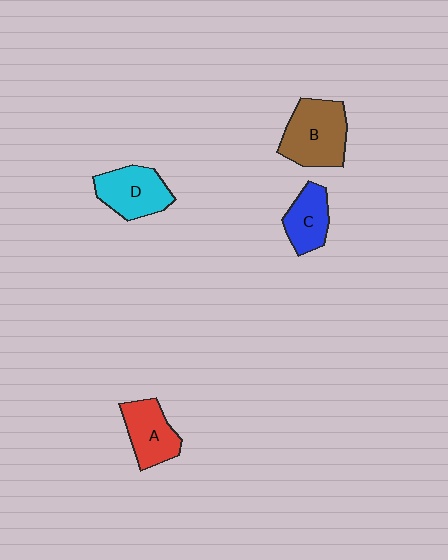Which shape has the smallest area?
Shape C (blue).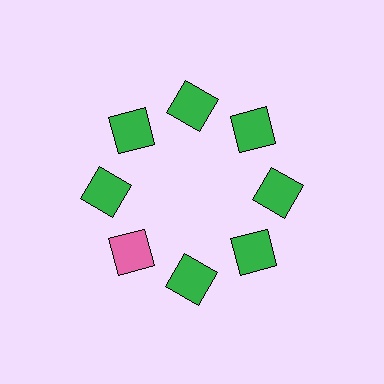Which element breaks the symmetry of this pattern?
The pink square at roughly the 8 o'clock position breaks the symmetry. All other shapes are green squares.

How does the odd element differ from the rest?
It has a different color: pink instead of green.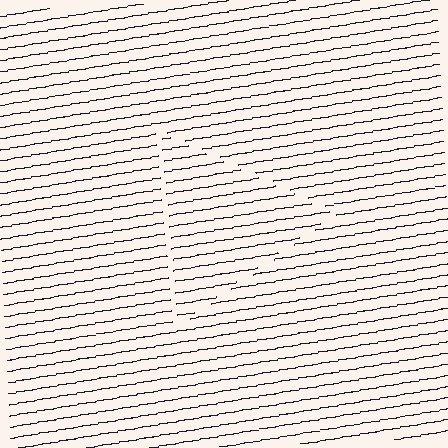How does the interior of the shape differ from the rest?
The interior of the shape contains the same grating, shifted by half a period — the contour is defined by the phase discontinuity where line-ends from the inner and outer gratings abut.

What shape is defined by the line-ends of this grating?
An illusory triangle. The interior of the shape contains the same grating, shifted by half a period — the contour is defined by the phase discontinuity where line-ends from the inner and outer gratings abut.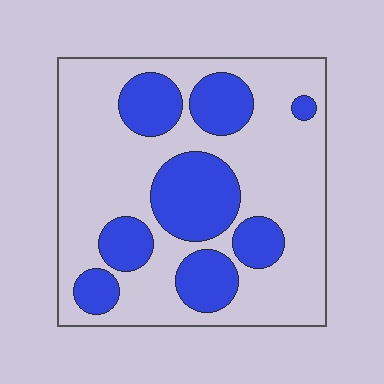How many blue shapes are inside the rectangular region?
8.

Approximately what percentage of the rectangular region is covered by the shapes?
Approximately 30%.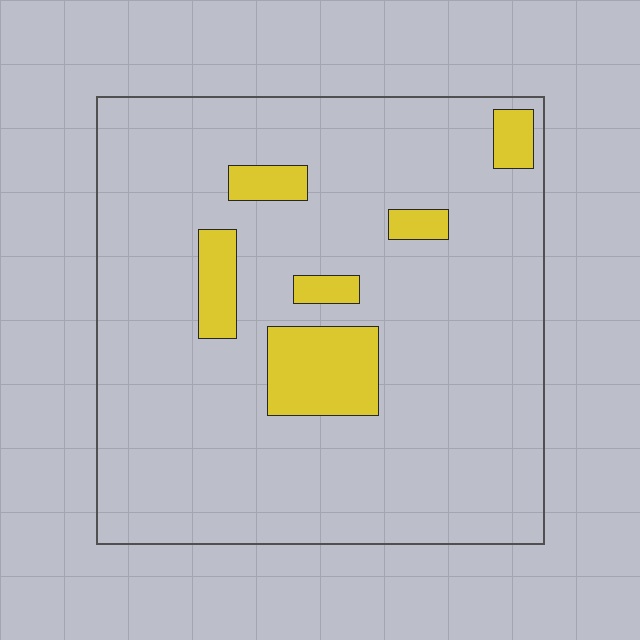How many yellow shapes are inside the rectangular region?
6.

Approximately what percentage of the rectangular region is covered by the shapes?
Approximately 10%.